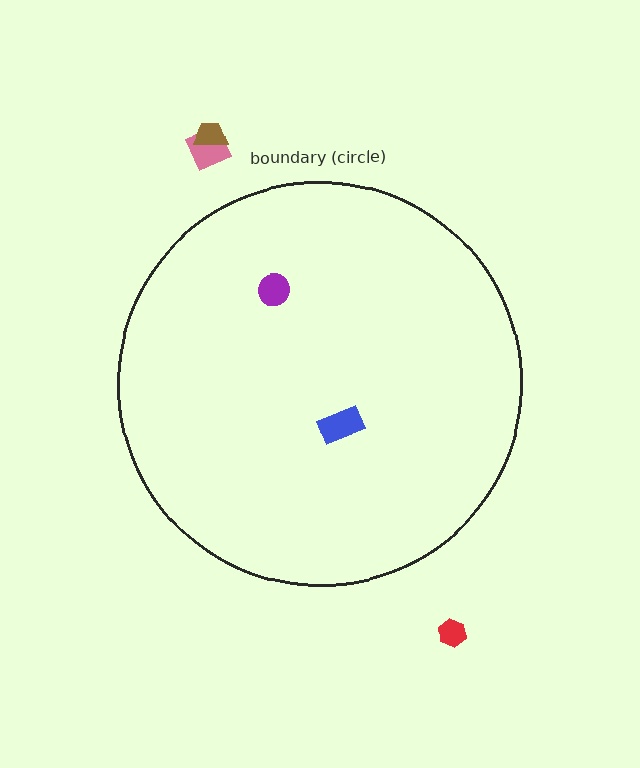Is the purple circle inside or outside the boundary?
Inside.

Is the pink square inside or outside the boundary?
Outside.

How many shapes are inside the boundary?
2 inside, 3 outside.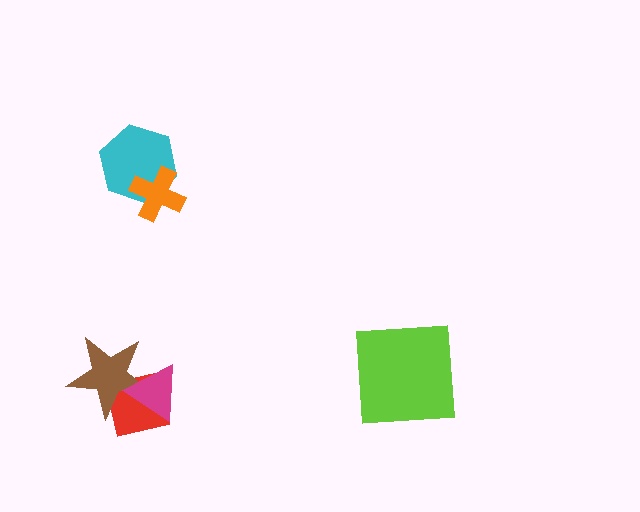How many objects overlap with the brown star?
2 objects overlap with the brown star.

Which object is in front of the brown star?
The magenta triangle is in front of the brown star.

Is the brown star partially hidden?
Yes, it is partially covered by another shape.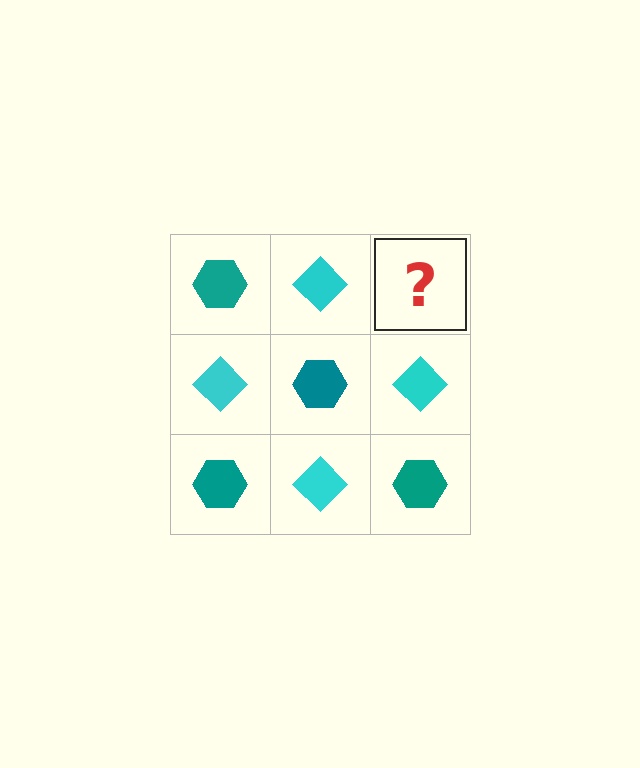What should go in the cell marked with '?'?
The missing cell should contain a teal hexagon.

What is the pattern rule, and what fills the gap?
The rule is that it alternates teal hexagon and cyan diamond in a checkerboard pattern. The gap should be filled with a teal hexagon.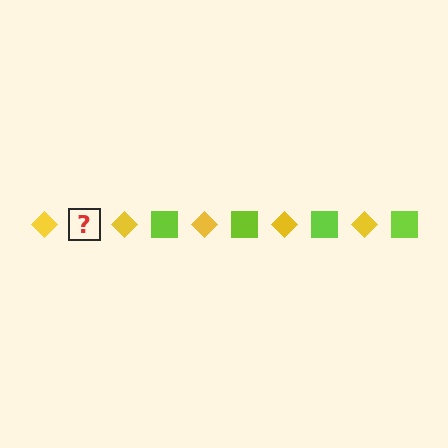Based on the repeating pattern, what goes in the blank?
The blank should be a lime square.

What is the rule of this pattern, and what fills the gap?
The rule is that the pattern alternates between yellow diamond and lime square. The gap should be filled with a lime square.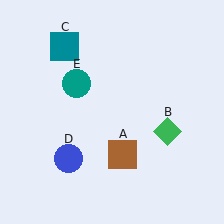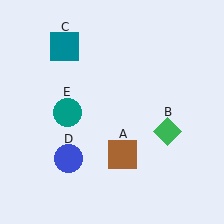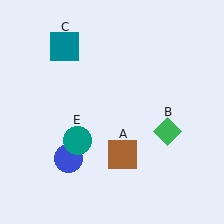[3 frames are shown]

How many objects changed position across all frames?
1 object changed position: teal circle (object E).